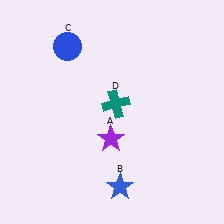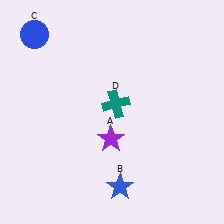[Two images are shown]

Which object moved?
The blue circle (C) moved left.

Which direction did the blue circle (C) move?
The blue circle (C) moved left.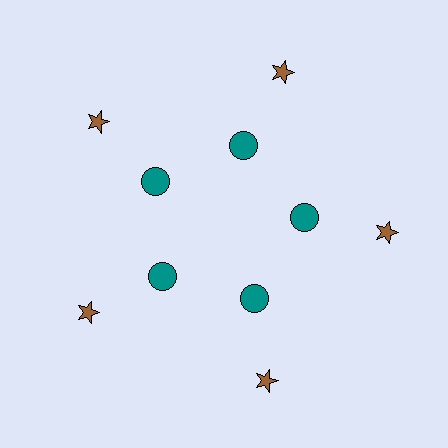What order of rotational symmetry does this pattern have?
This pattern has 5-fold rotational symmetry.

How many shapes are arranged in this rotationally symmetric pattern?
There are 10 shapes, arranged in 5 groups of 2.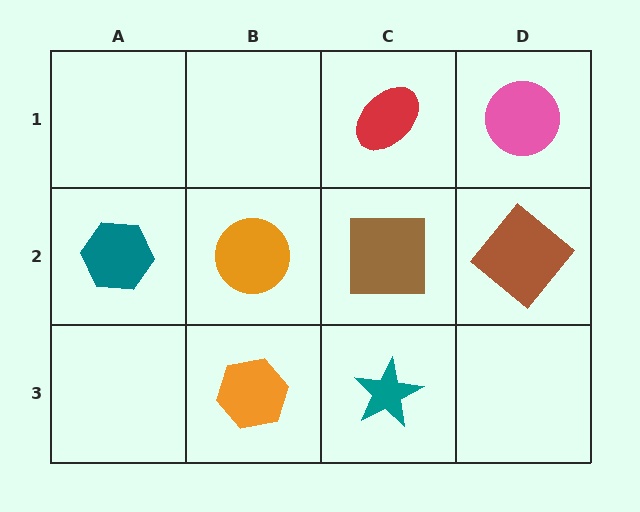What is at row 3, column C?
A teal star.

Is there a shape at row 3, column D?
No, that cell is empty.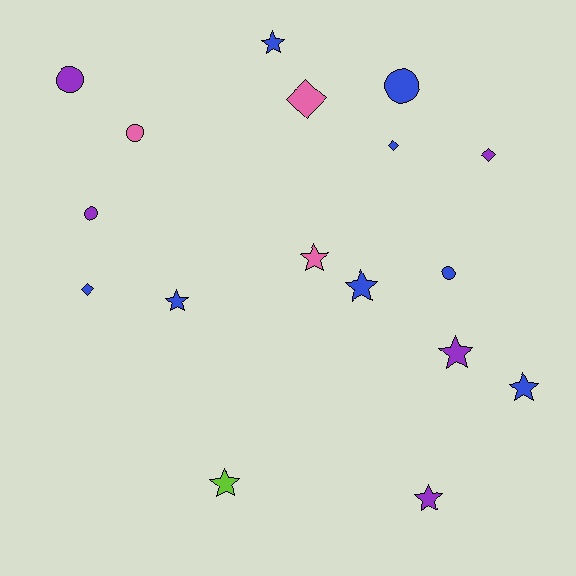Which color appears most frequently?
Blue, with 8 objects.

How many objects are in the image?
There are 17 objects.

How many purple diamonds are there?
There is 1 purple diamond.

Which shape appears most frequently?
Star, with 8 objects.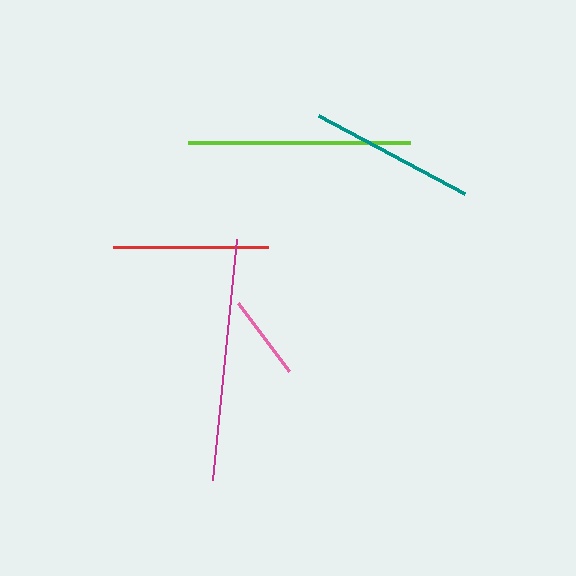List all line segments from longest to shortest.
From longest to shortest: magenta, lime, teal, red, pink.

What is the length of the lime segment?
The lime segment is approximately 222 pixels long.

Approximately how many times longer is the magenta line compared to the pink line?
The magenta line is approximately 2.9 times the length of the pink line.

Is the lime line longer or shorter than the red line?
The lime line is longer than the red line.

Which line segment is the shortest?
The pink line is the shortest at approximately 85 pixels.